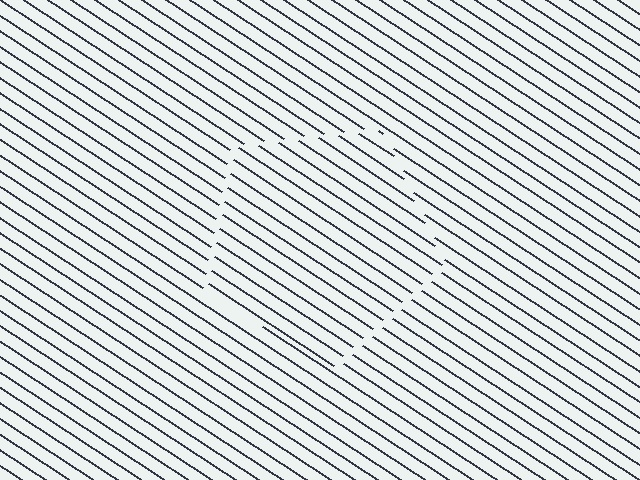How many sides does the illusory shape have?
5 sides — the line-ends trace a pentagon.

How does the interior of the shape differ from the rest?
The interior of the shape contains the same grating, shifted by half a period — the contour is defined by the phase discontinuity where line-ends from the inner and outer gratings abut.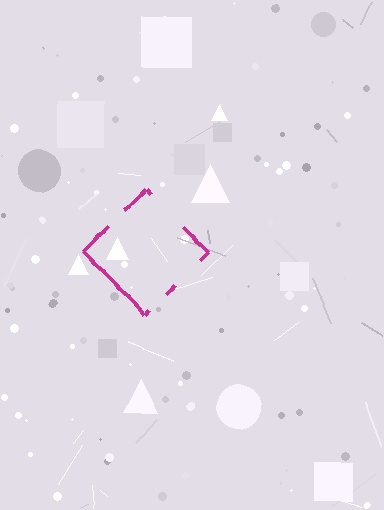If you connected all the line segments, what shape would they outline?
They would outline a diamond.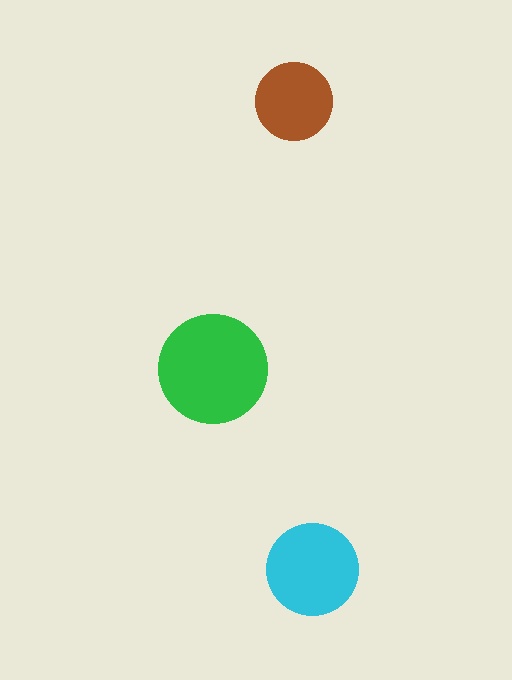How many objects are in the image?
There are 3 objects in the image.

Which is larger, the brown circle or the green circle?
The green one.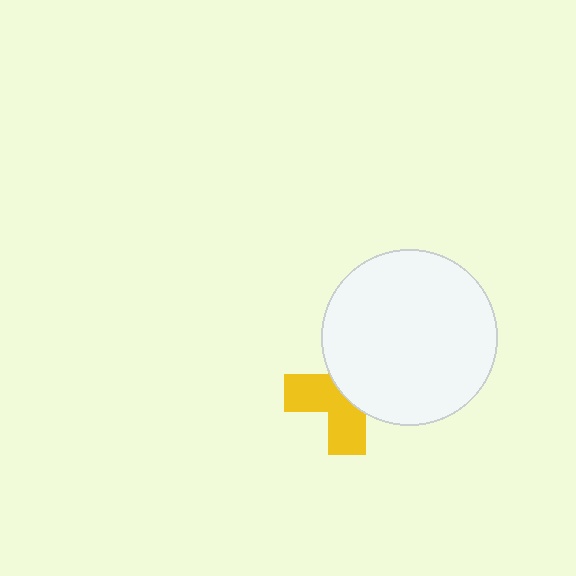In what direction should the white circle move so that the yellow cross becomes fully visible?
The white circle should move toward the upper-right. That is the shortest direction to clear the overlap and leave the yellow cross fully visible.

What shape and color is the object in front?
The object in front is a white circle.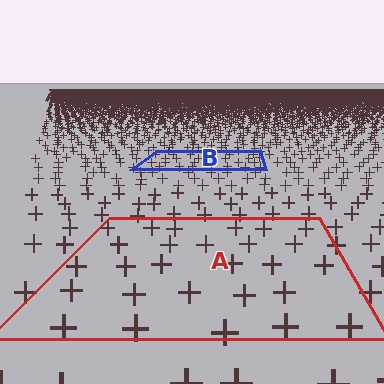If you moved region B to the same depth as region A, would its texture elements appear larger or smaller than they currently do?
They would appear larger. At a closer depth, the same texture elements are projected at a bigger on-screen size.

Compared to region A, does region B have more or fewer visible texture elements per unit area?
Region B has more texture elements per unit area — they are packed more densely because it is farther away.